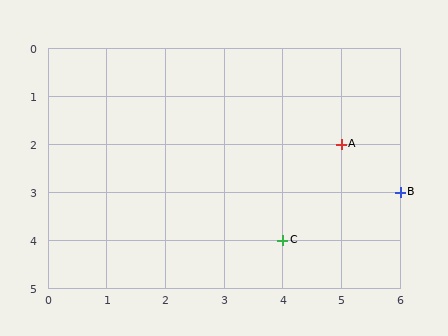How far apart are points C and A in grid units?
Points C and A are 1 column and 2 rows apart (about 2.2 grid units diagonally).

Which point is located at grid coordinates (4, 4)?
Point C is at (4, 4).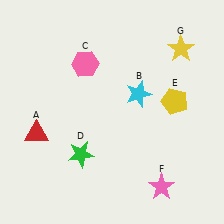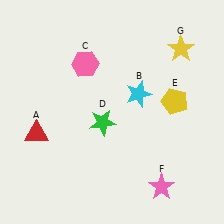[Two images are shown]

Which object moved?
The green star (D) moved up.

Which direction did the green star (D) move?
The green star (D) moved up.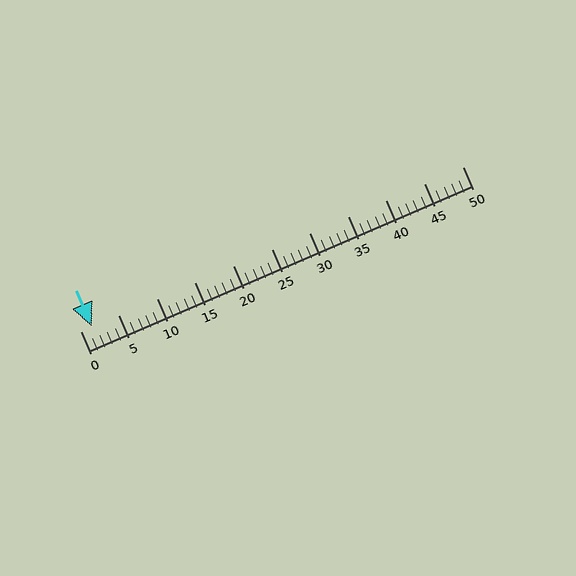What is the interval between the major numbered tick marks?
The major tick marks are spaced 5 units apart.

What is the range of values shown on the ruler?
The ruler shows values from 0 to 50.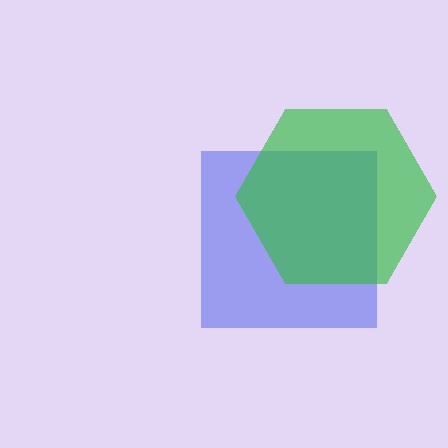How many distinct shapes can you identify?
There are 2 distinct shapes: a blue square, a green hexagon.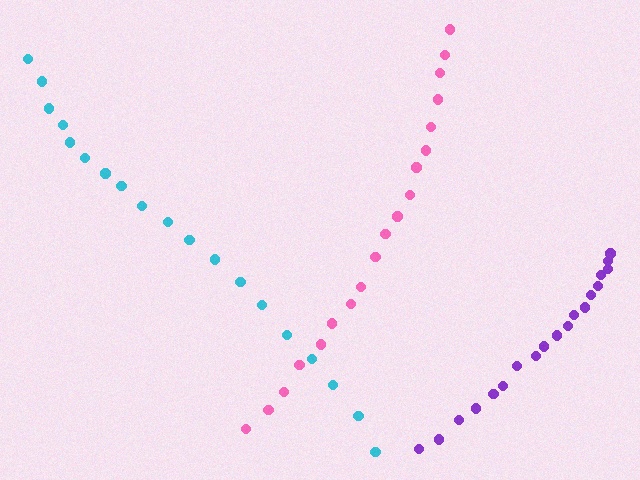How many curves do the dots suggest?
There are 3 distinct paths.